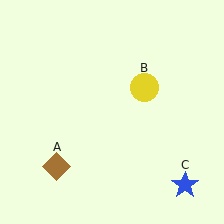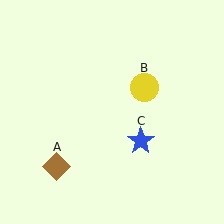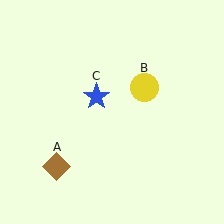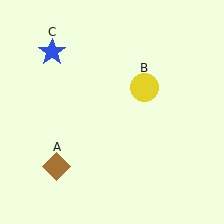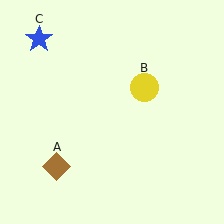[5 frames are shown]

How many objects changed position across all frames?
1 object changed position: blue star (object C).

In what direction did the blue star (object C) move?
The blue star (object C) moved up and to the left.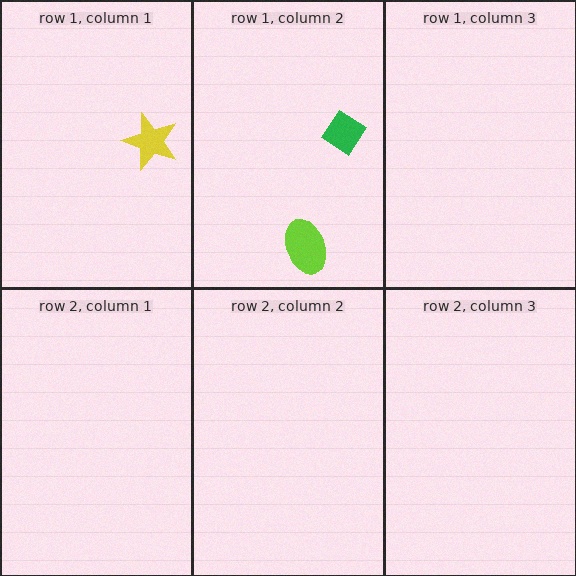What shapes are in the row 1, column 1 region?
The yellow star.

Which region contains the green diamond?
The row 1, column 2 region.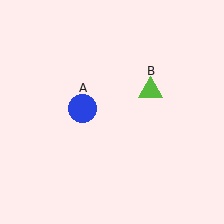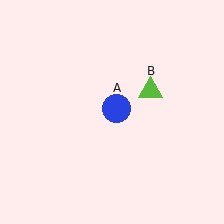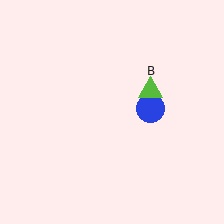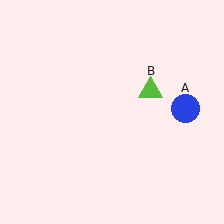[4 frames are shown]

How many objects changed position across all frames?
1 object changed position: blue circle (object A).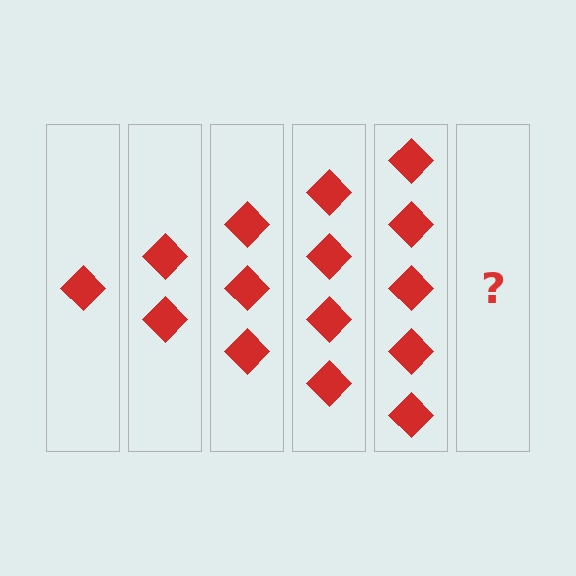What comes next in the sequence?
The next element should be 6 diamonds.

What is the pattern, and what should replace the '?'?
The pattern is that each step adds one more diamond. The '?' should be 6 diamonds.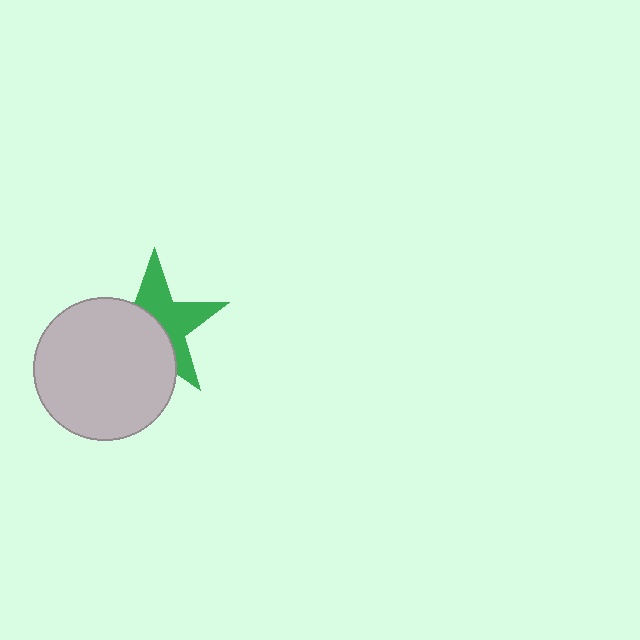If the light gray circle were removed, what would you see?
You would see the complete green star.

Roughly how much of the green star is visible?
About half of it is visible (roughly 49%).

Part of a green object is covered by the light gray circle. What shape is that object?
It is a star.